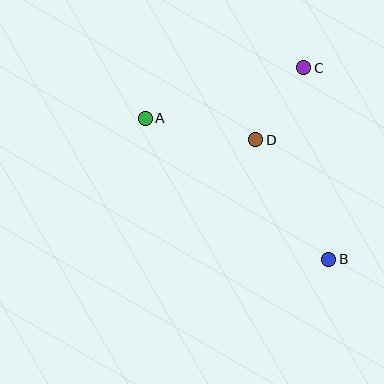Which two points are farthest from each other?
Points A and B are farthest from each other.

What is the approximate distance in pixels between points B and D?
The distance between B and D is approximately 140 pixels.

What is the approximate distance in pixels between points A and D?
The distance between A and D is approximately 113 pixels.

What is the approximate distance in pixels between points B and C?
The distance between B and C is approximately 193 pixels.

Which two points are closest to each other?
Points C and D are closest to each other.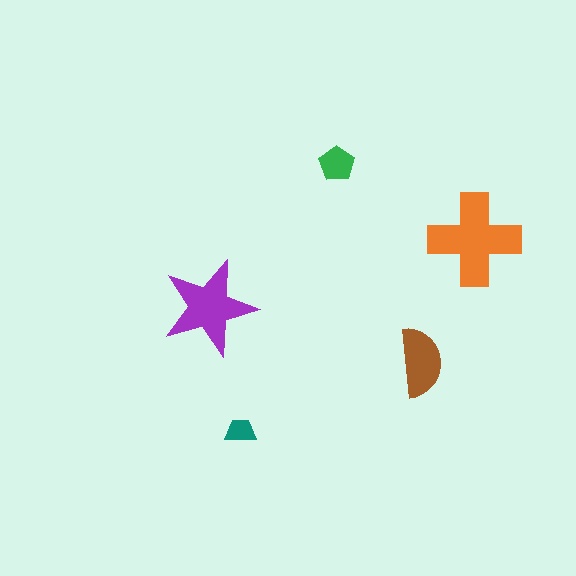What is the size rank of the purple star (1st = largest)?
2nd.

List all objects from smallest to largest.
The teal trapezoid, the green pentagon, the brown semicircle, the purple star, the orange cross.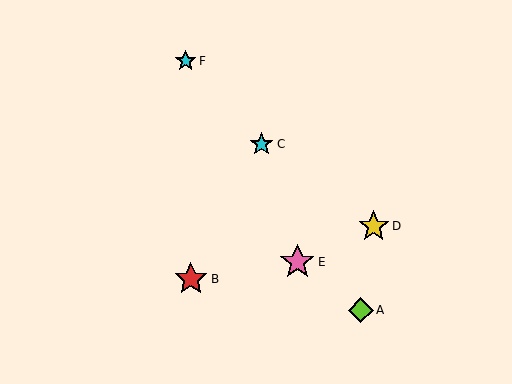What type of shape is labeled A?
Shape A is a lime diamond.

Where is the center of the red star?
The center of the red star is at (191, 279).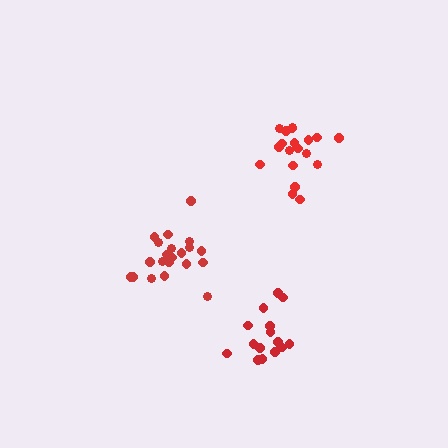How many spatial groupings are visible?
There are 3 spatial groupings.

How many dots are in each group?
Group 1: 15 dots, Group 2: 21 dots, Group 3: 19 dots (55 total).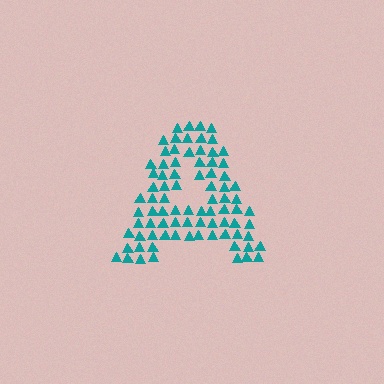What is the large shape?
The large shape is the letter A.